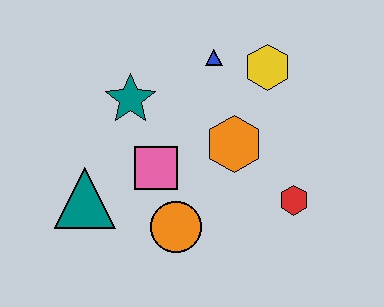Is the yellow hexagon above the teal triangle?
Yes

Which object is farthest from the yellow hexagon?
The teal triangle is farthest from the yellow hexagon.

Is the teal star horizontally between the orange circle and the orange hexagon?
No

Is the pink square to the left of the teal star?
No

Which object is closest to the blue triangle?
The yellow hexagon is closest to the blue triangle.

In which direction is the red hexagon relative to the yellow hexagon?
The red hexagon is below the yellow hexagon.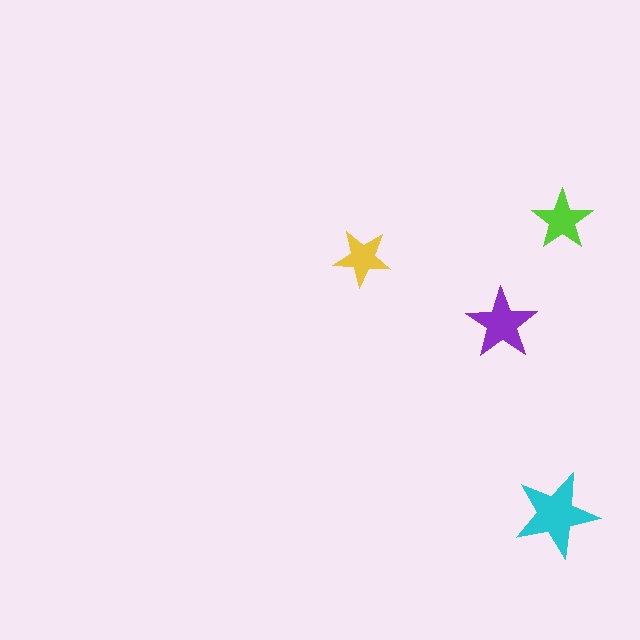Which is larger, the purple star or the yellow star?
The purple one.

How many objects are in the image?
There are 4 objects in the image.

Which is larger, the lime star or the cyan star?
The cyan one.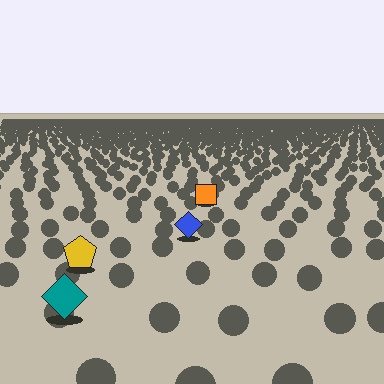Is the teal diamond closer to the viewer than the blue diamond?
Yes. The teal diamond is closer — you can tell from the texture gradient: the ground texture is coarser near it.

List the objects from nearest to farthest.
From nearest to farthest: the teal diamond, the yellow pentagon, the blue diamond, the orange square.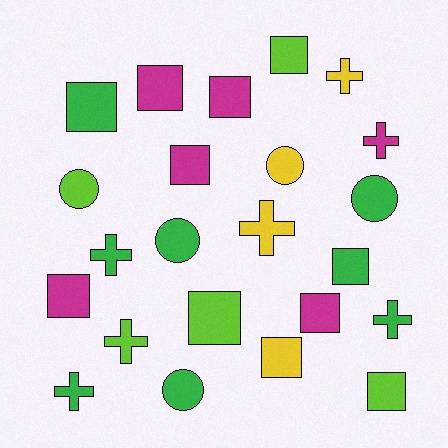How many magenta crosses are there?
There is 1 magenta cross.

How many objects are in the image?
There are 23 objects.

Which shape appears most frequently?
Square, with 11 objects.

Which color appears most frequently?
Green, with 8 objects.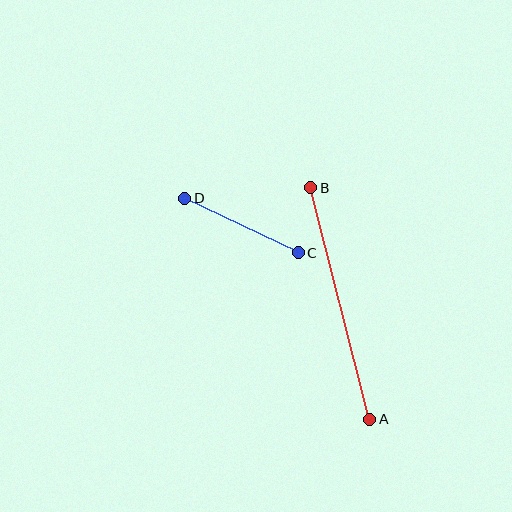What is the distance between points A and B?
The distance is approximately 239 pixels.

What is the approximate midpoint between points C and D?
The midpoint is at approximately (241, 226) pixels.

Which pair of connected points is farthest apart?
Points A and B are farthest apart.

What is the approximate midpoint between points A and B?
The midpoint is at approximately (340, 304) pixels.